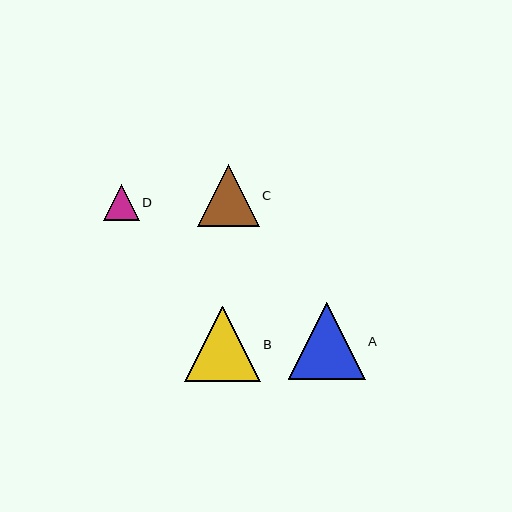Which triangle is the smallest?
Triangle D is the smallest with a size of approximately 36 pixels.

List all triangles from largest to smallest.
From largest to smallest: A, B, C, D.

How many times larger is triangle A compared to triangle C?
Triangle A is approximately 1.3 times the size of triangle C.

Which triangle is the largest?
Triangle A is the largest with a size of approximately 77 pixels.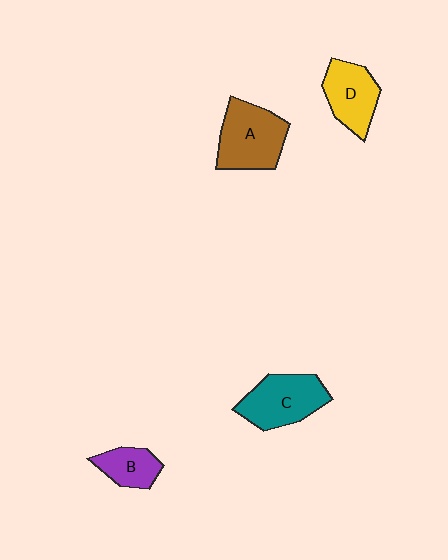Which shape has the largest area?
Shape A (brown).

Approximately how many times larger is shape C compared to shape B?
Approximately 1.8 times.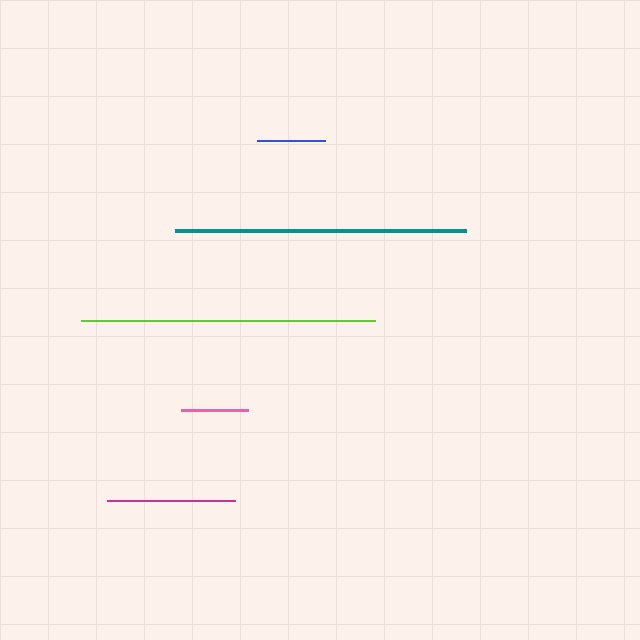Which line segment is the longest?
The lime line is the longest at approximately 294 pixels.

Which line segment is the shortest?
The pink line is the shortest at approximately 67 pixels.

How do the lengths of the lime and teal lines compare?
The lime and teal lines are approximately the same length.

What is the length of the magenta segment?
The magenta segment is approximately 129 pixels long.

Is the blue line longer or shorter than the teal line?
The teal line is longer than the blue line.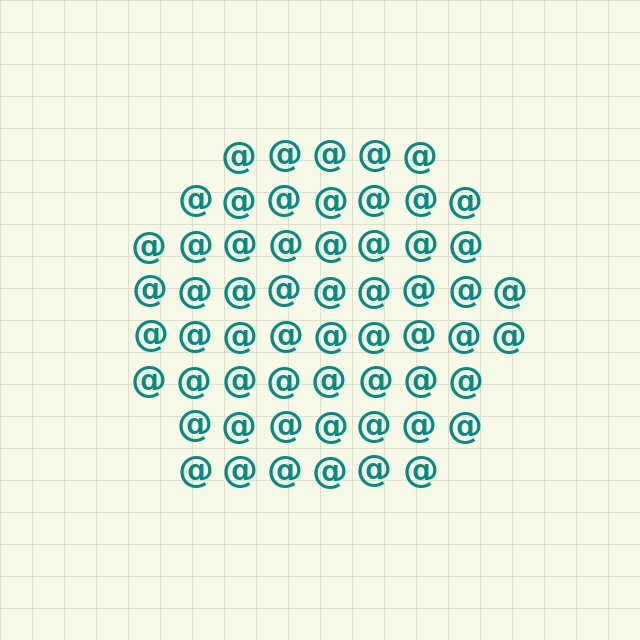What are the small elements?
The small elements are at signs.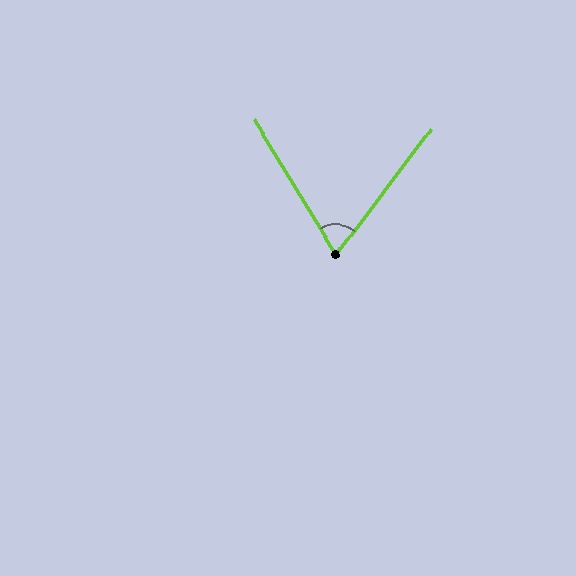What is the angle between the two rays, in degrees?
Approximately 68 degrees.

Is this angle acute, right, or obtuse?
It is acute.